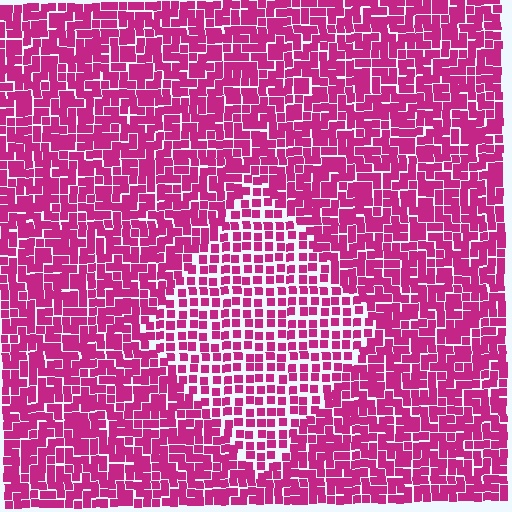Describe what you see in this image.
The image contains small magenta elements arranged at two different densities. A diamond-shaped region is visible where the elements are less densely packed than the surrounding area.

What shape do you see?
I see a diamond.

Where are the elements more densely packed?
The elements are more densely packed outside the diamond boundary.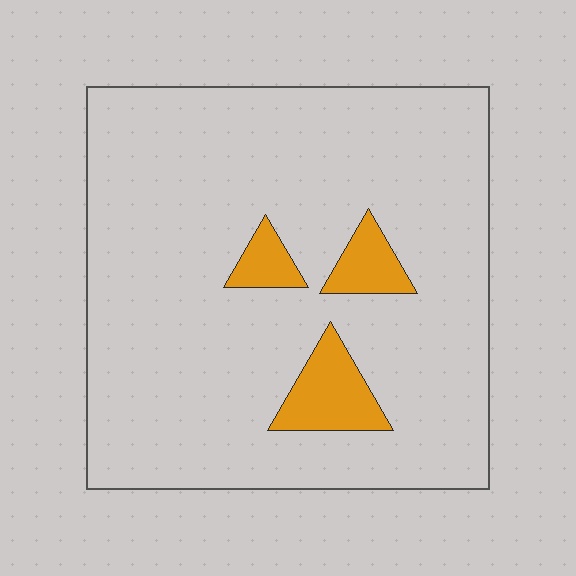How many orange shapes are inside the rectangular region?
3.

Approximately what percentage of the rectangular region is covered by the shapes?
Approximately 10%.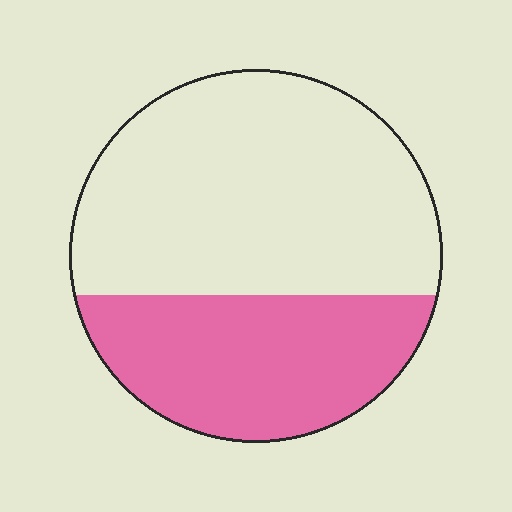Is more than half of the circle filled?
No.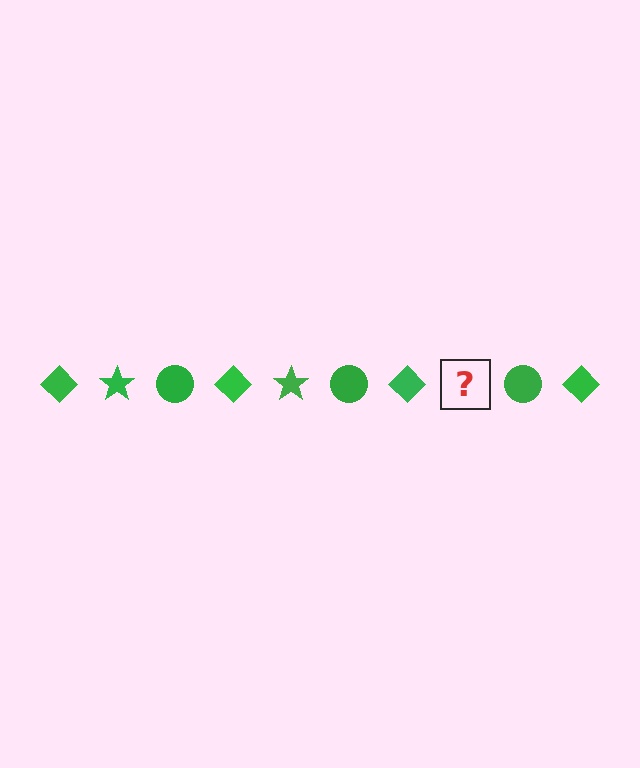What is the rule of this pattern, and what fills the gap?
The rule is that the pattern cycles through diamond, star, circle shapes in green. The gap should be filled with a green star.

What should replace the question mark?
The question mark should be replaced with a green star.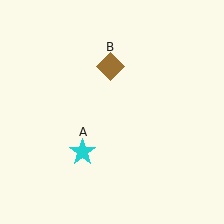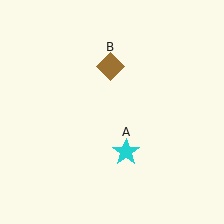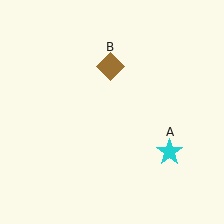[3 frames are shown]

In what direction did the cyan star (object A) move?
The cyan star (object A) moved right.